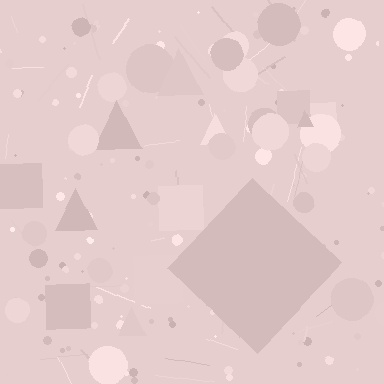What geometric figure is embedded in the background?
A diamond is embedded in the background.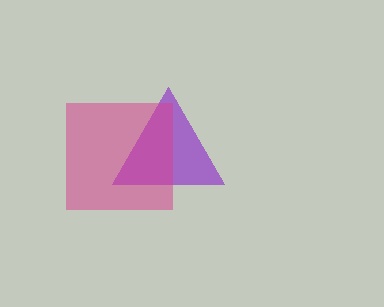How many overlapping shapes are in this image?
There are 2 overlapping shapes in the image.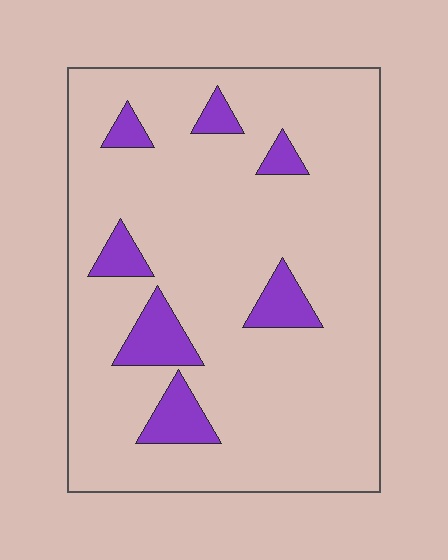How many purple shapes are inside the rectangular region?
7.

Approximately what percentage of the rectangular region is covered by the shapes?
Approximately 10%.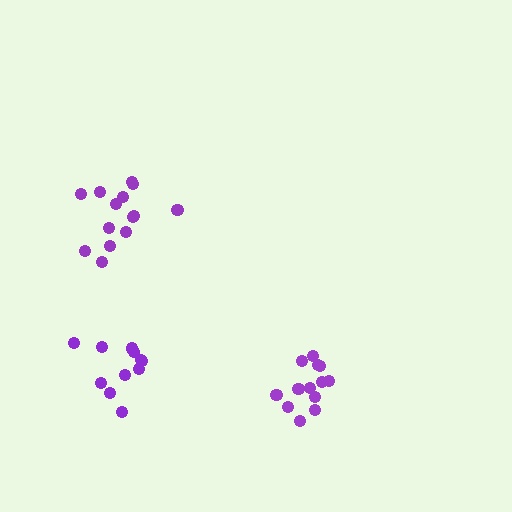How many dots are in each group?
Group 1: 13 dots, Group 2: 14 dots, Group 3: 11 dots (38 total).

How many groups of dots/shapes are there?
There are 3 groups.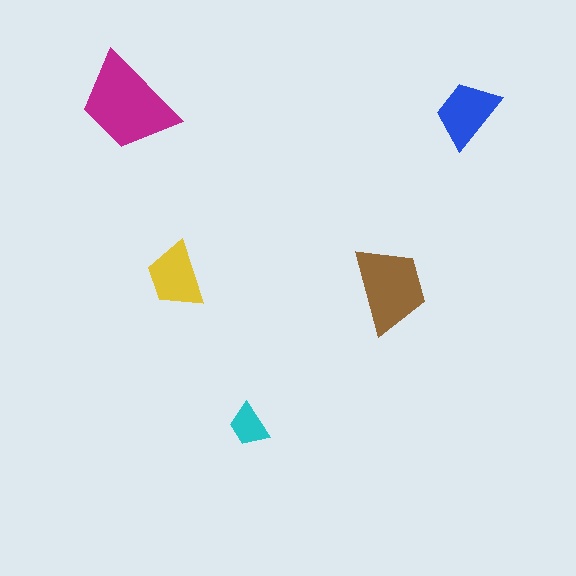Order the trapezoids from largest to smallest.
the magenta one, the brown one, the blue one, the yellow one, the cyan one.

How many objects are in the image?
There are 5 objects in the image.